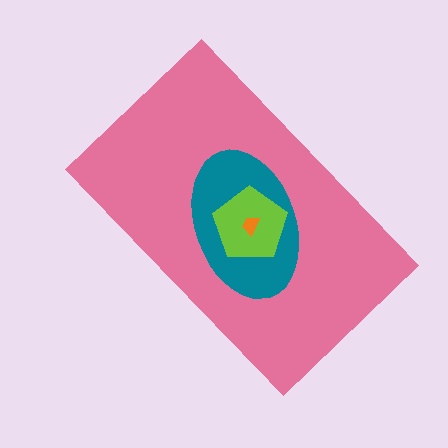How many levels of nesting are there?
4.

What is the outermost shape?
The pink rectangle.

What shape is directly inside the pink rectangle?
The teal ellipse.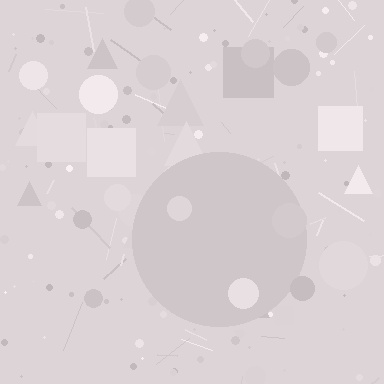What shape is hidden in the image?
A circle is hidden in the image.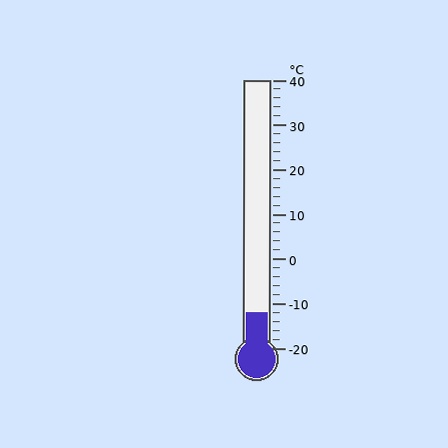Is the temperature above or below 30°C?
The temperature is below 30°C.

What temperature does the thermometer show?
The thermometer shows approximately -12°C.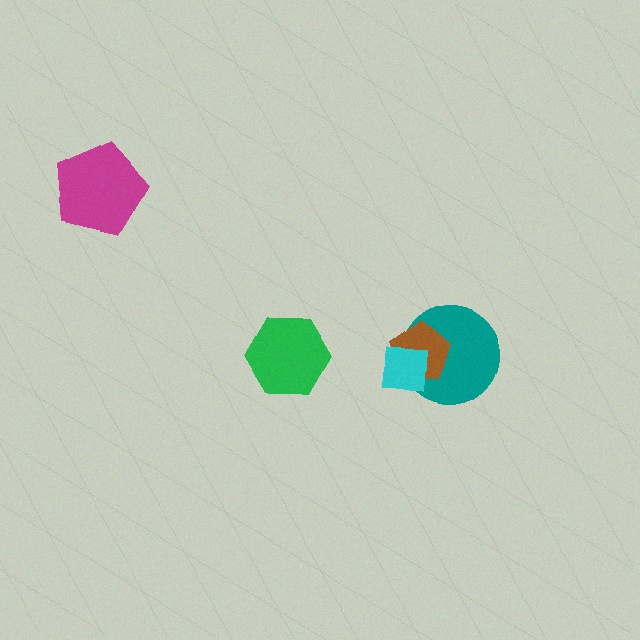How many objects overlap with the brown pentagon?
2 objects overlap with the brown pentagon.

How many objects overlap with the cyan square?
2 objects overlap with the cyan square.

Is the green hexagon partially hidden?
No, no other shape covers it.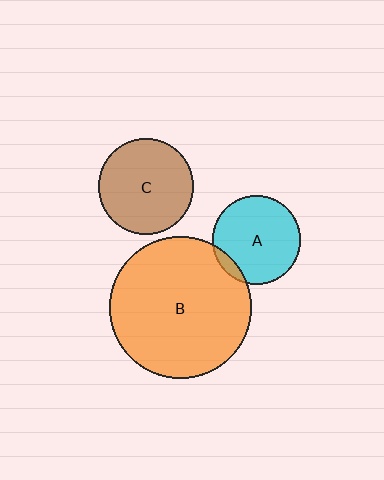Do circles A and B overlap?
Yes.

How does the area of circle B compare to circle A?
Approximately 2.5 times.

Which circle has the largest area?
Circle B (orange).